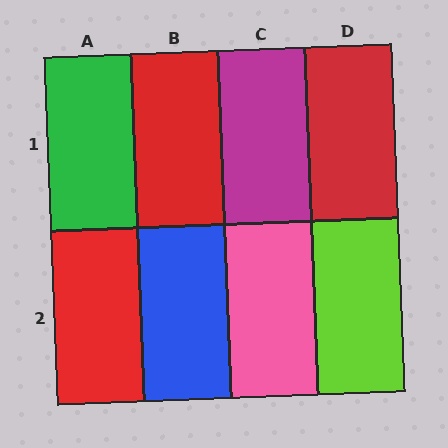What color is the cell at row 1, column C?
Magenta.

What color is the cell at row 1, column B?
Red.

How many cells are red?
3 cells are red.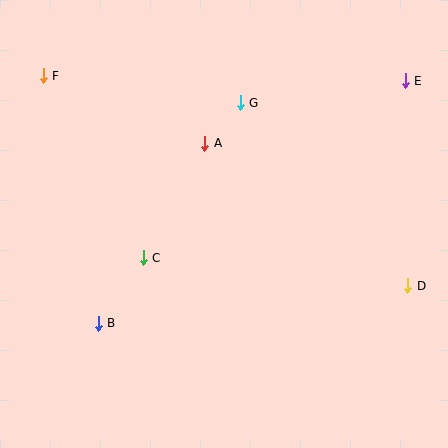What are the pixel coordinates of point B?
Point B is at (98, 323).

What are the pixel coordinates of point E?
Point E is at (405, 81).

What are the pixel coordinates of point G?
Point G is at (240, 103).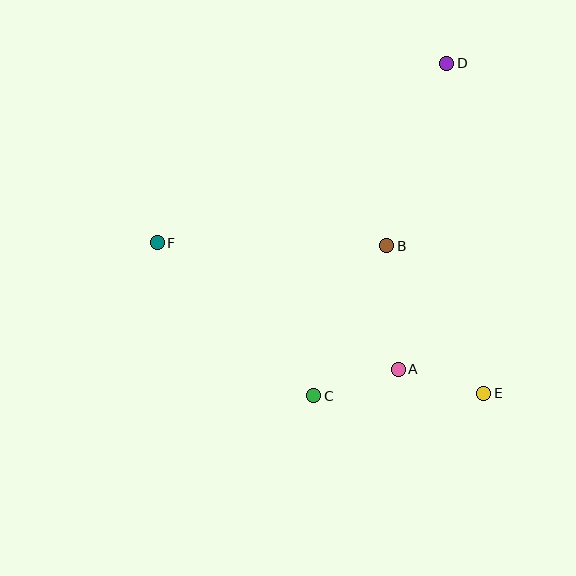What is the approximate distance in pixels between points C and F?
The distance between C and F is approximately 219 pixels.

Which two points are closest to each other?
Points A and C are closest to each other.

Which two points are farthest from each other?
Points E and F are farthest from each other.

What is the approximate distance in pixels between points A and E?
The distance between A and E is approximately 89 pixels.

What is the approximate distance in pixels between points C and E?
The distance between C and E is approximately 170 pixels.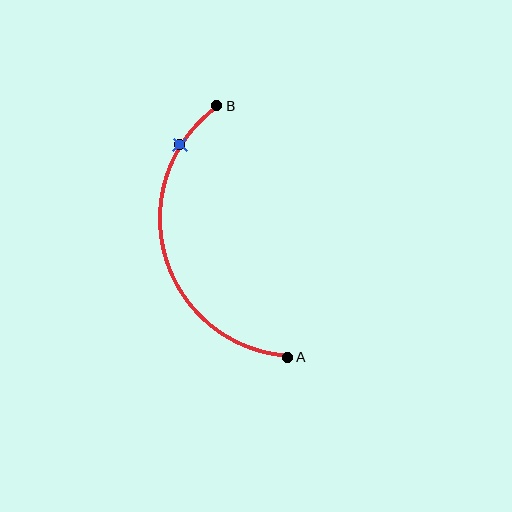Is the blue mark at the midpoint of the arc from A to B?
No. The blue mark lies on the arc but is closer to endpoint B. The arc midpoint would be at the point on the curve equidistant along the arc from both A and B.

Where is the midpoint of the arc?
The arc midpoint is the point on the curve farthest from the straight line joining A and B. It sits to the left of that line.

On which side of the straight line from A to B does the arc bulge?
The arc bulges to the left of the straight line connecting A and B.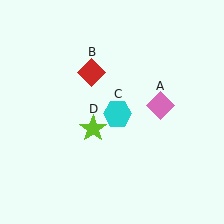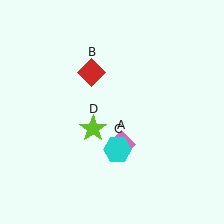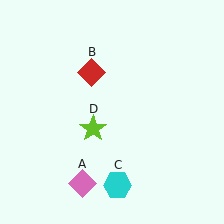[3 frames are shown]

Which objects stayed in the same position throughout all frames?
Red diamond (object B) and lime star (object D) remained stationary.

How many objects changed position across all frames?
2 objects changed position: pink diamond (object A), cyan hexagon (object C).